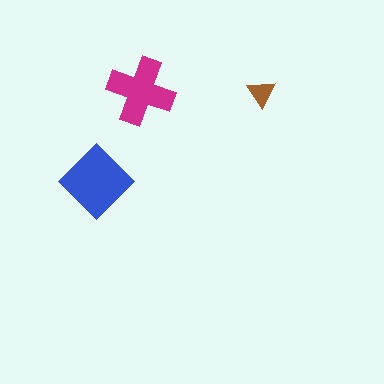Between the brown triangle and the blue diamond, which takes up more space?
The blue diamond.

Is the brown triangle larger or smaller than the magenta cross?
Smaller.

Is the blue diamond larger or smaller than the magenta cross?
Larger.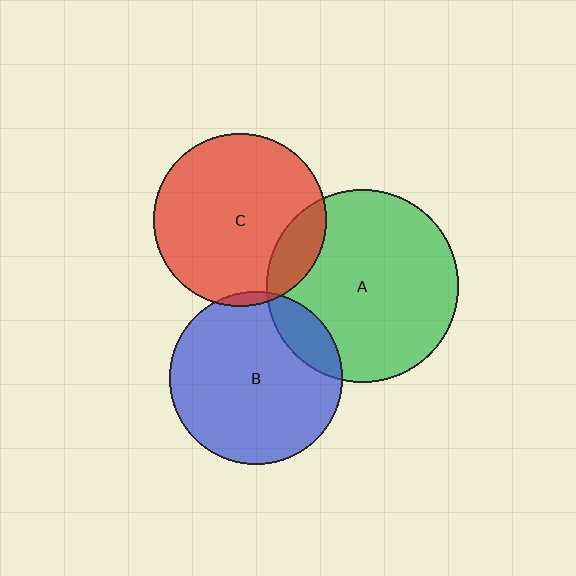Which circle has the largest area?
Circle A (green).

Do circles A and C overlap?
Yes.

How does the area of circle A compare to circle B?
Approximately 1.2 times.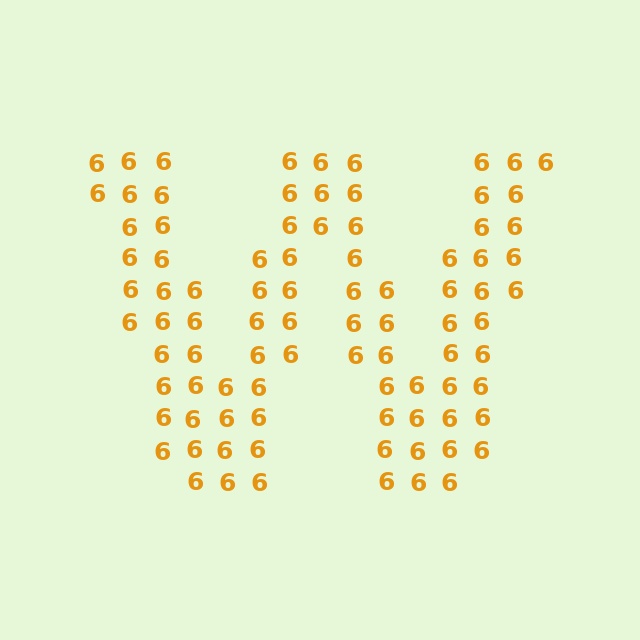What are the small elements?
The small elements are digit 6's.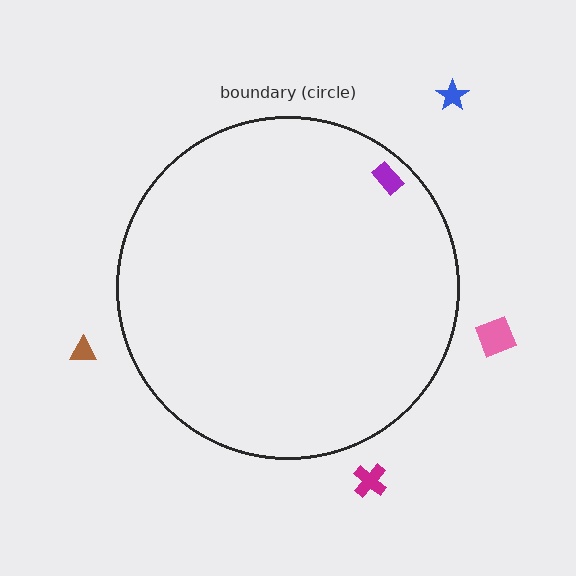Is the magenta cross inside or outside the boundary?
Outside.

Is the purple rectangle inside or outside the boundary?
Inside.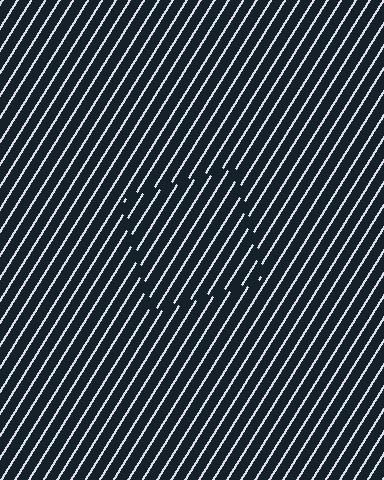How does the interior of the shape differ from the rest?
The interior of the shape contains the same grating, shifted by half a period — the contour is defined by the phase discontinuity where line-ends from the inner and outer gratings abut.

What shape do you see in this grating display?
An illusory square. The interior of the shape contains the same grating, shifted by half a period — the contour is defined by the phase discontinuity where line-ends from the inner and outer gratings abut.